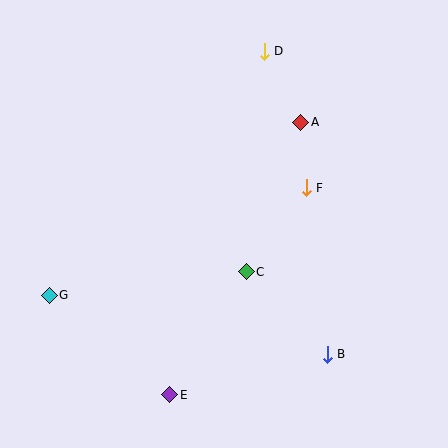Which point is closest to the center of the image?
Point C at (246, 272) is closest to the center.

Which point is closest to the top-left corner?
Point D is closest to the top-left corner.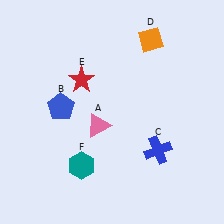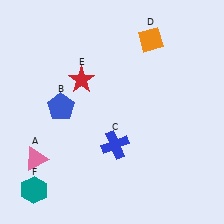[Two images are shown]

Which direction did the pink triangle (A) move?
The pink triangle (A) moved left.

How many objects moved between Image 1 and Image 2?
3 objects moved between the two images.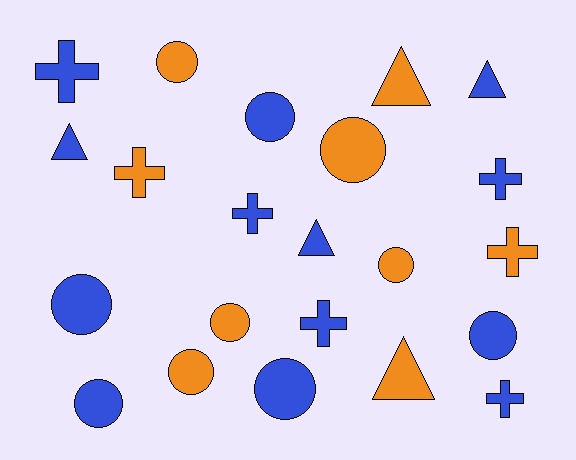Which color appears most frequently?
Blue, with 13 objects.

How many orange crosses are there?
There are 2 orange crosses.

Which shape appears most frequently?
Circle, with 10 objects.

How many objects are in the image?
There are 22 objects.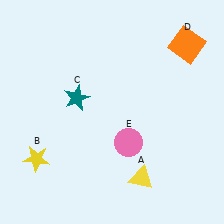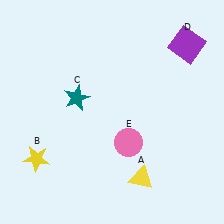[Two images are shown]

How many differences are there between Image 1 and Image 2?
There is 1 difference between the two images.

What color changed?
The square (D) changed from orange in Image 1 to purple in Image 2.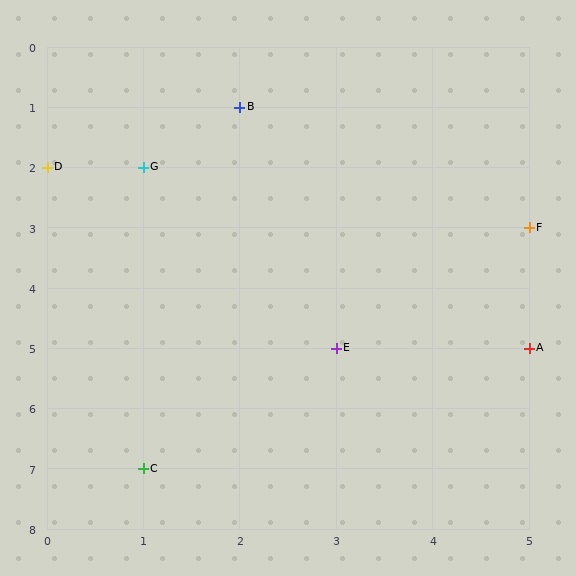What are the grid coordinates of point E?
Point E is at grid coordinates (3, 5).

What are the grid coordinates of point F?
Point F is at grid coordinates (5, 3).